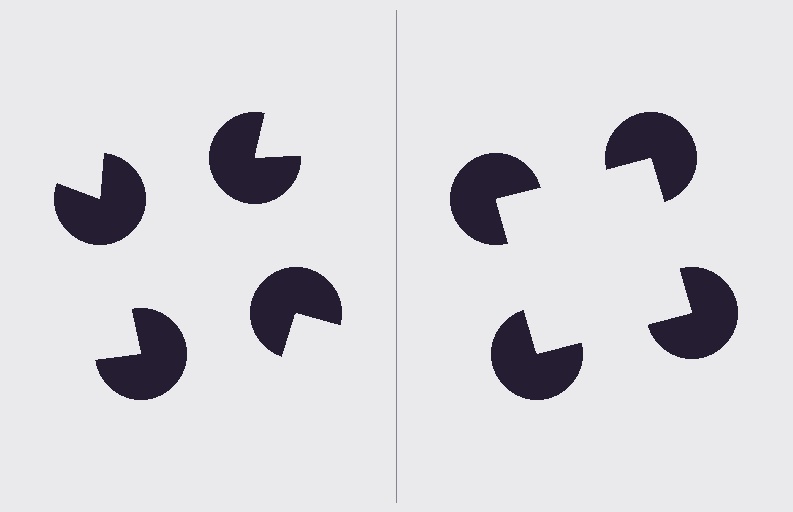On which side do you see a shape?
An illusory square appears on the right side. On the left side the wedge cuts are rotated, so no coherent shape forms.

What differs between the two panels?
The pac-man discs are positioned identically on both sides; only the wedge orientations differ. On the right they align to a square; on the left they are misaligned.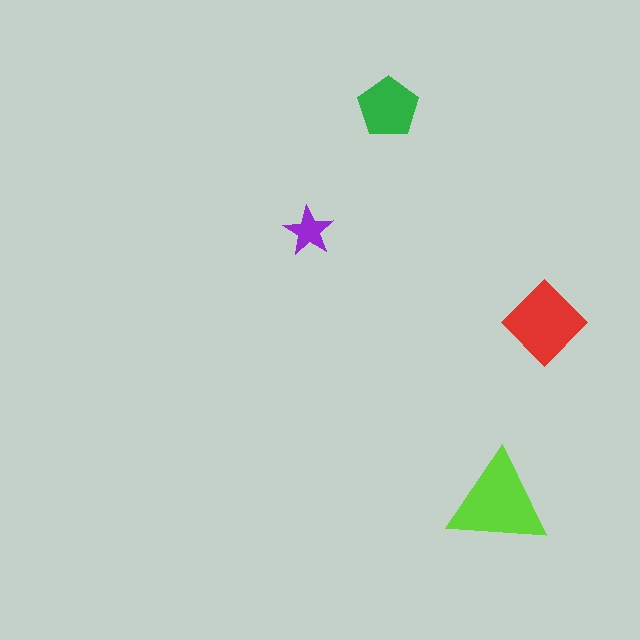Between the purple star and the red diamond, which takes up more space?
The red diamond.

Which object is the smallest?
The purple star.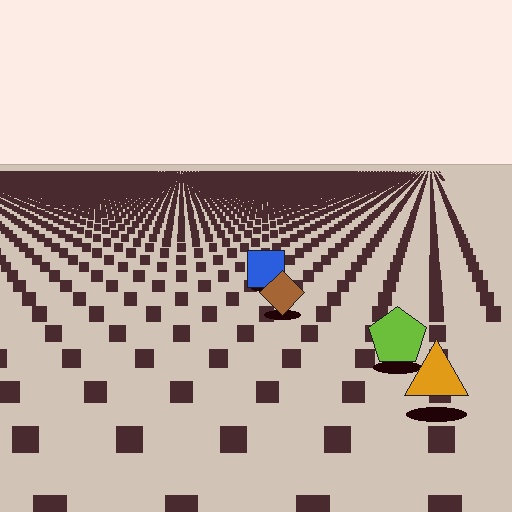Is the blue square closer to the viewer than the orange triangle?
No. The orange triangle is closer — you can tell from the texture gradient: the ground texture is coarser near it.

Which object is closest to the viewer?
The orange triangle is closest. The texture marks near it are larger and more spread out.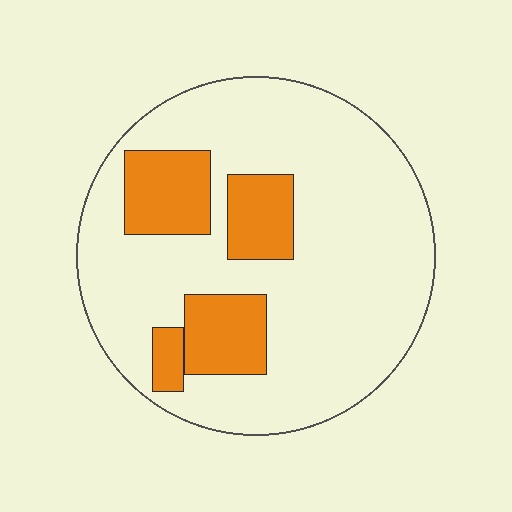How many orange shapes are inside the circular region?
4.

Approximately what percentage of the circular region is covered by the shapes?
Approximately 20%.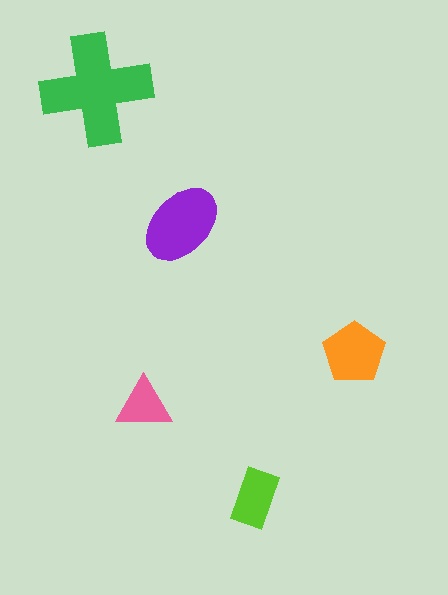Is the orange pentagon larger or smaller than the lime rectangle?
Larger.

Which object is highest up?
The green cross is topmost.